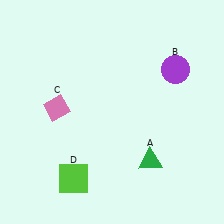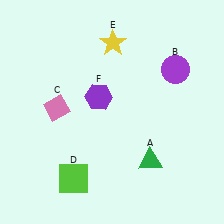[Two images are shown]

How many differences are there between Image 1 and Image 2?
There are 2 differences between the two images.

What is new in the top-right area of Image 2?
A yellow star (E) was added in the top-right area of Image 2.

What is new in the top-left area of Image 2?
A purple hexagon (F) was added in the top-left area of Image 2.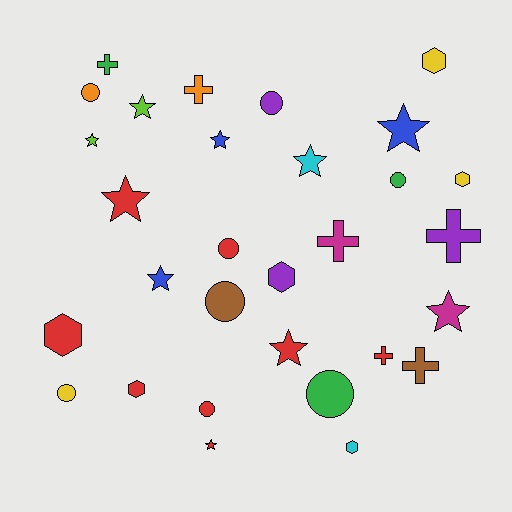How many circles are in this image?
There are 8 circles.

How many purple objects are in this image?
There are 3 purple objects.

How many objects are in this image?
There are 30 objects.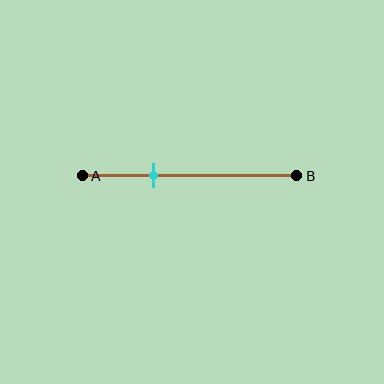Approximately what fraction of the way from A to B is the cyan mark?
The cyan mark is approximately 35% of the way from A to B.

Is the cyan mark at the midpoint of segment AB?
No, the mark is at about 35% from A, not at the 50% midpoint.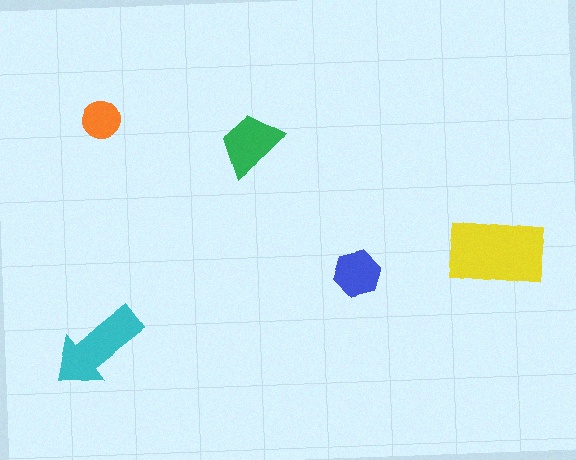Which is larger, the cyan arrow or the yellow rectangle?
The yellow rectangle.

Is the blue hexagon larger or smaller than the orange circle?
Larger.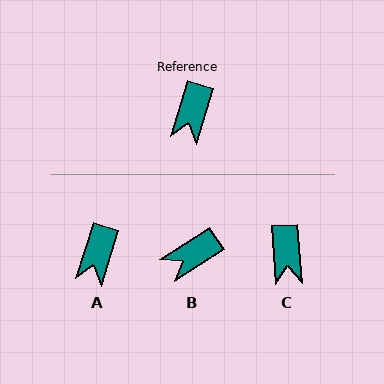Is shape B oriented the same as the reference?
No, it is off by about 39 degrees.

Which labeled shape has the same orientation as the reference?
A.